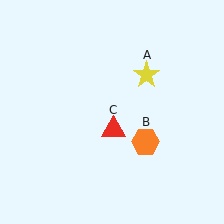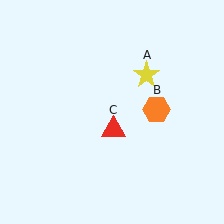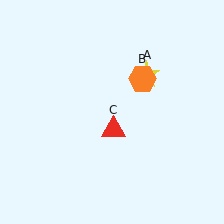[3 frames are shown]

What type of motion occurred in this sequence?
The orange hexagon (object B) rotated counterclockwise around the center of the scene.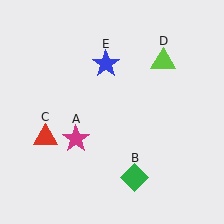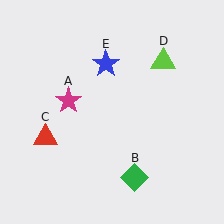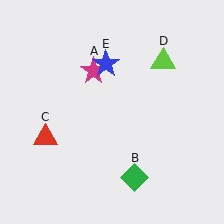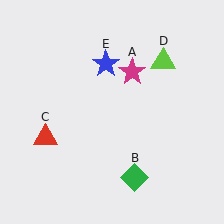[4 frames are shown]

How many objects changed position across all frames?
1 object changed position: magenta star (object A).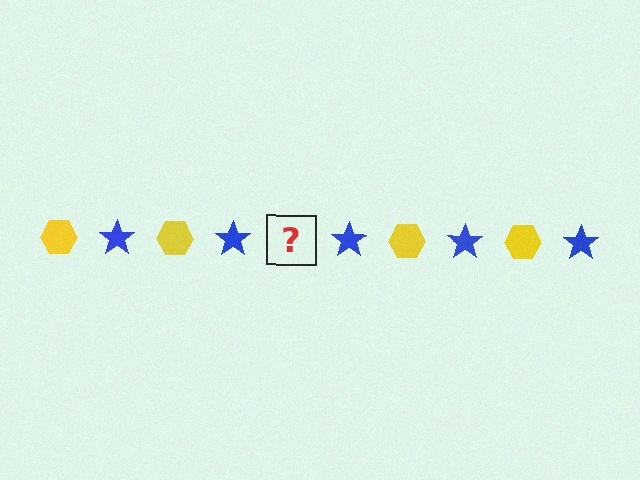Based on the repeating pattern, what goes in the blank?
The blank should be a yellow hexagon.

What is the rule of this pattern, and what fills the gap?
The rule is that the pattern alternates between yellow hexagon and blue star. The gap should be filled with a yellow hexagon.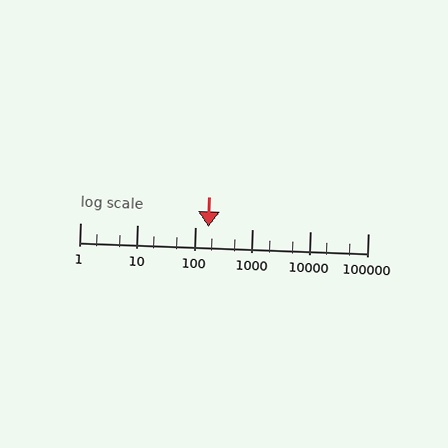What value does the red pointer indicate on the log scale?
The pointer indicates approximately 170.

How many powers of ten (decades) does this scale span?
The scale spans 5 decades, from 1 to 100000.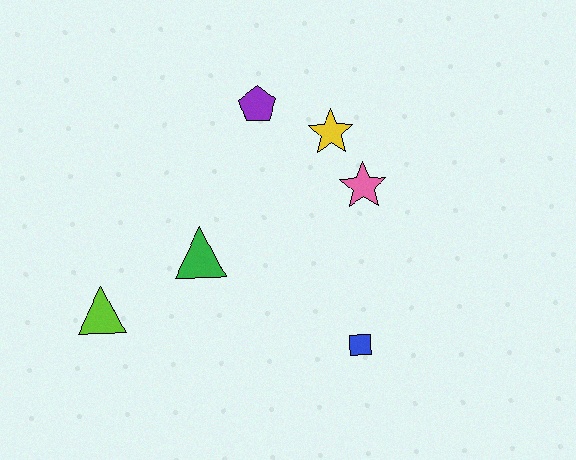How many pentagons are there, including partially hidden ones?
There is 1 pentagon.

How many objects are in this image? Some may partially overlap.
There are 6 objects.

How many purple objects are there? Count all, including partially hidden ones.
There is 1 purple object.